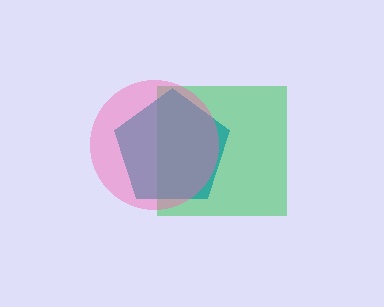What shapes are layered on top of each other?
The layered shapes are: a green square, a teal pentagon, a pink circle.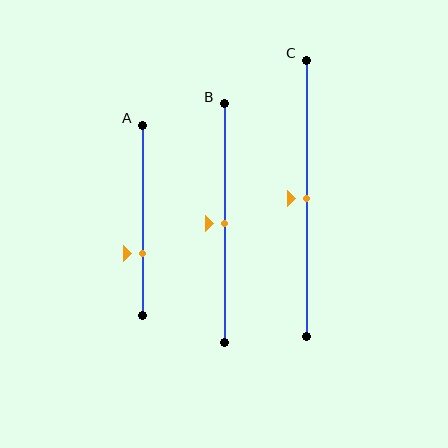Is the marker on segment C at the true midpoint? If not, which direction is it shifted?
Yes, the marker on segment C is at the true midpoint.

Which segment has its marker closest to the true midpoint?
Segment B has its marker closest to the true midpoint.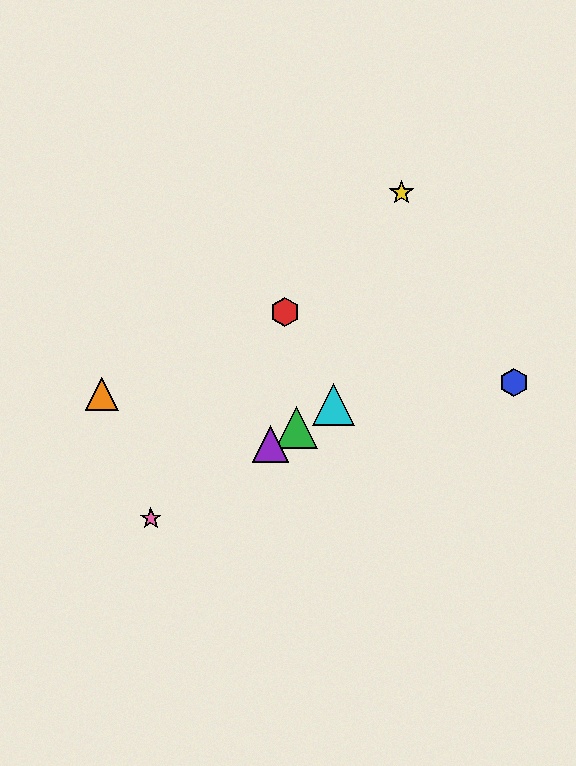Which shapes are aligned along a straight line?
The green triangle, the purple triangle, the cyan triangle, the pink star are aligned along a straight line.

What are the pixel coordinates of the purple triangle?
The purple triangle is at (270, 444).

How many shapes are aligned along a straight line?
4 shapes (the green triangle, the purple triangle, the cyan triangle, the pink star) are aligned along a straight line.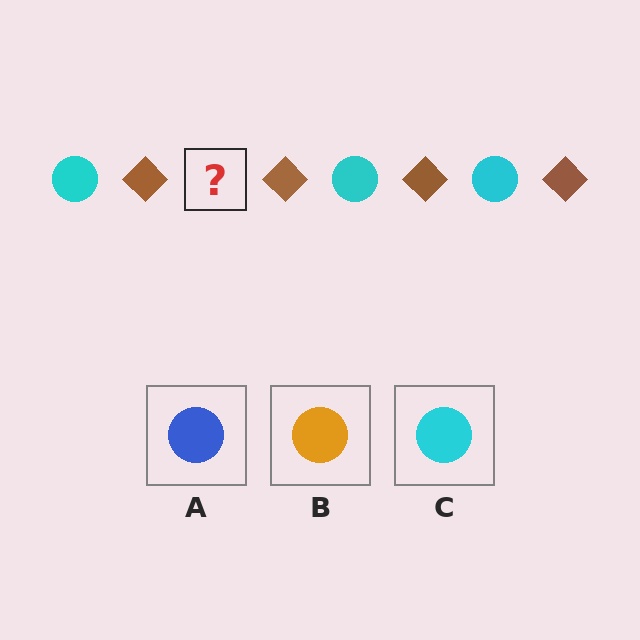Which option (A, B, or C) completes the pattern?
C.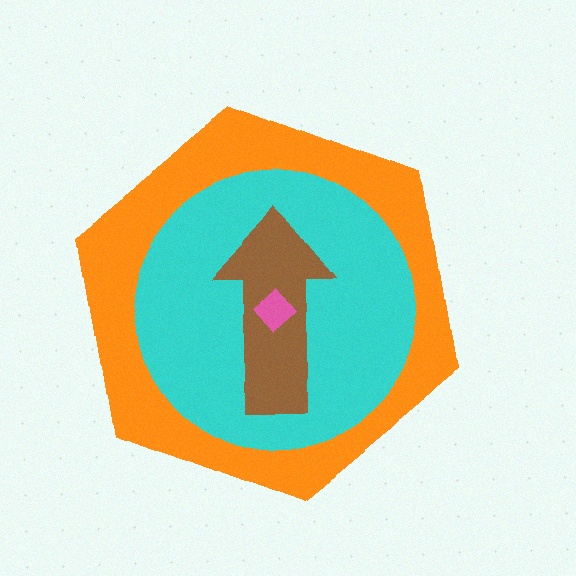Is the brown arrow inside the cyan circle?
Yes.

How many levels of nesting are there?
4.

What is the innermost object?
The pink diamond.